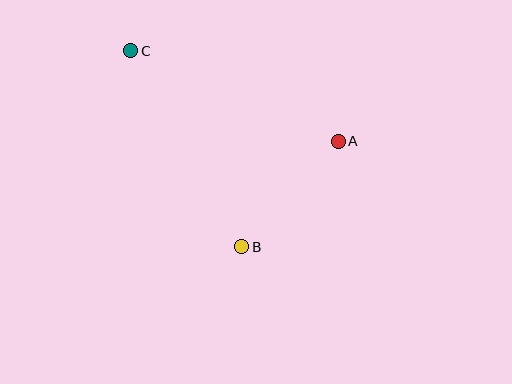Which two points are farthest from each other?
Points A and C are farthest from each other.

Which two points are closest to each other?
Points A and B are closest to each other.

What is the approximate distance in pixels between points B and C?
The distance between B and C is approximately 225 pixels.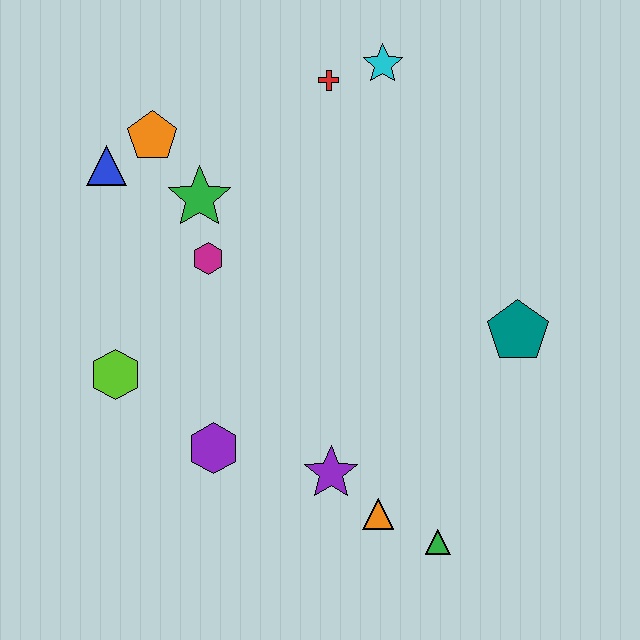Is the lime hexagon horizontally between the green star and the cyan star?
No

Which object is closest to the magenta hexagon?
The green star is closest to the magenta hexagon.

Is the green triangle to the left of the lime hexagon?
No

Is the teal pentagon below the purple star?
No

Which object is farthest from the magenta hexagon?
The green triangle is farthest from the magenta hexagon.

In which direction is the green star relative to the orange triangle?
The green star is above the orange triangle.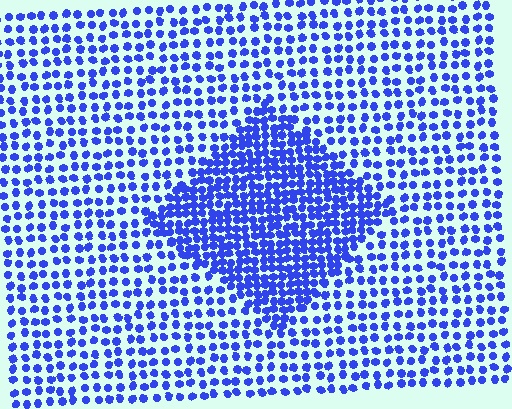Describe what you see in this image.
The image contains small blue elements arranged at two different densities. A diamond-shaped region is visible where the elements are more densely packed than the surrounding area.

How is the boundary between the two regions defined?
The boundary is defined by a change in element density (approximately 2.0x ratio). All elements are the same color, size, and shape.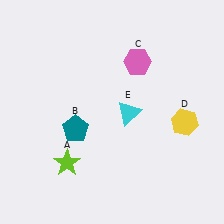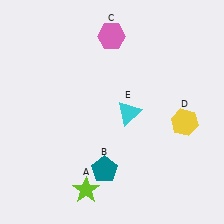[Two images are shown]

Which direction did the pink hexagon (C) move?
The pink hexagon (C) moved left.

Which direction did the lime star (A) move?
The lime star (A) moved down.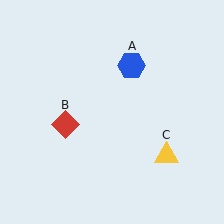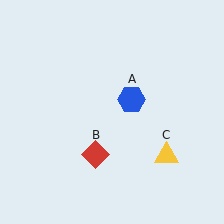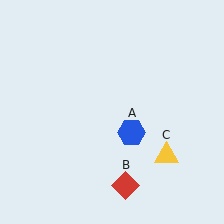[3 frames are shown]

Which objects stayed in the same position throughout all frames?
Yellow triangle (object C) remained stationary.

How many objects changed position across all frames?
2 objects changed position: blue hexagon (object A), red diamond (object B).